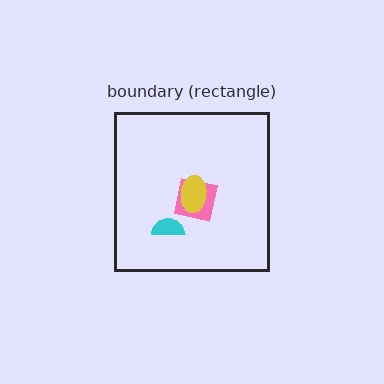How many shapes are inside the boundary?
4 inside, 0 outside.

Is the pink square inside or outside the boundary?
Inside.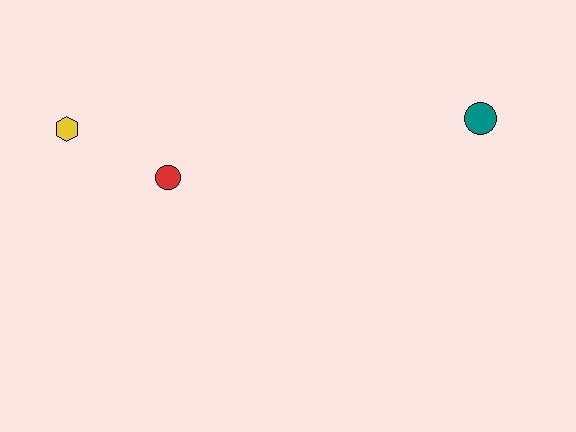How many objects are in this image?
There are 3 objects.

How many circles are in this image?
There are 2 circles.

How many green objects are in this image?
There are no green objects.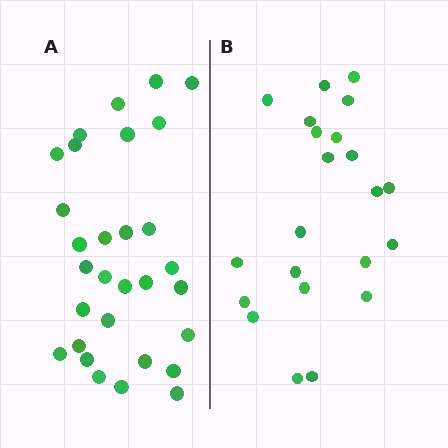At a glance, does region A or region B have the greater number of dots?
Region A (the left region) has more dots.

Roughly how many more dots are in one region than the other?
Region A has roughly 8 or so more dots than region B.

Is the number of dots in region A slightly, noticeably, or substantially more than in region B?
Region A has noticeably more, but not dramatically so. The ratio is roughly 1.4 to 1.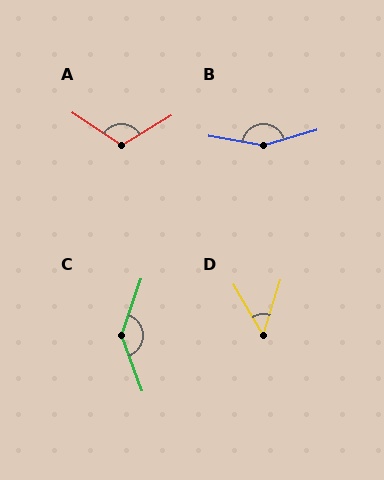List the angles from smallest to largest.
D (48°), A (115°), C (141°), B (154°).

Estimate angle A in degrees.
Approximately 115 degrees.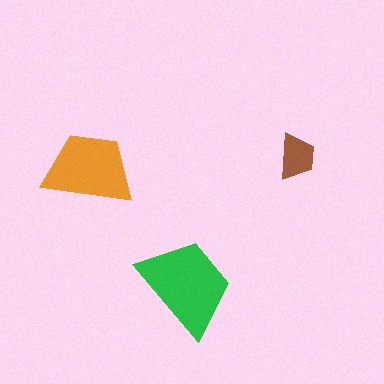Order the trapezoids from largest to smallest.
the green one, the orange one, the brown one.